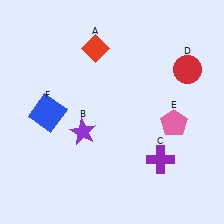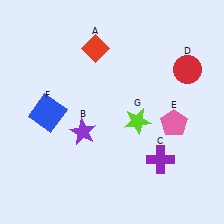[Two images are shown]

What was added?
A lime star (G) was added in Image 2.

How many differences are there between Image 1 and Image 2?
There is 1 difference between the two images.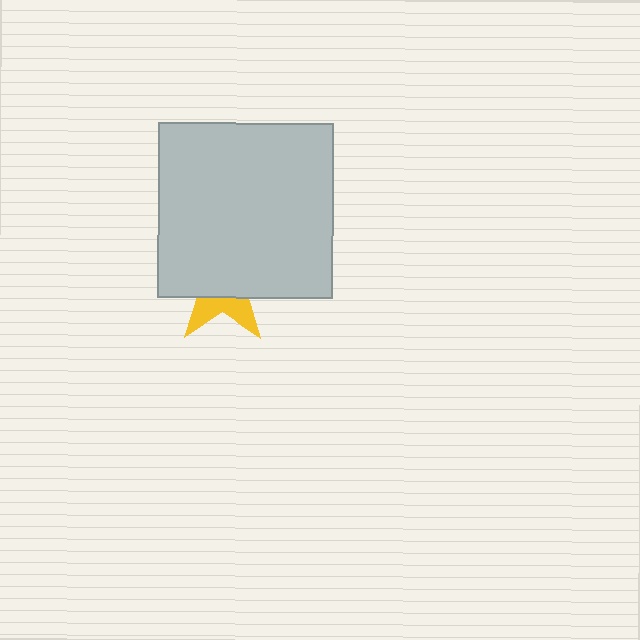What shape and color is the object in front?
The object in front is a light gray square.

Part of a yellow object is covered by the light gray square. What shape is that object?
It is a star.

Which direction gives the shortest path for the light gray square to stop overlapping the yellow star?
Moving up gives the shortest separation.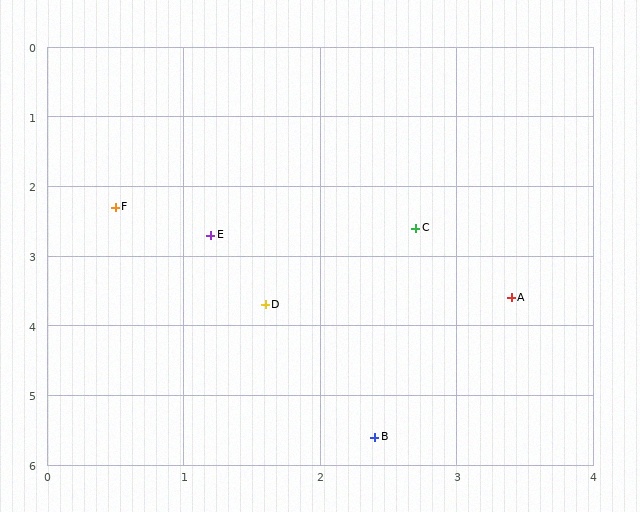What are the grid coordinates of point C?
Point C is at approximately (2.7, 2.6).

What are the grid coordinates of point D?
Point D is at approximately (1.6, 3.7).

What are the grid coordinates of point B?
Point B is at approximately (2.4, 5.6).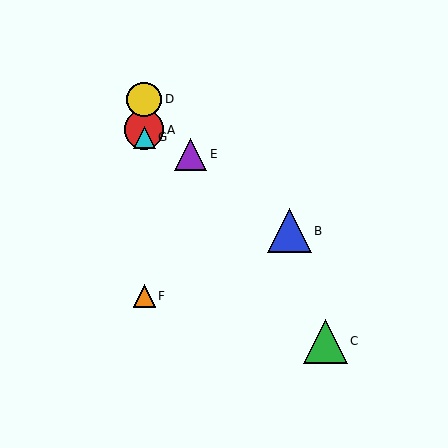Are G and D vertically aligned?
Yes, both are at x≈144.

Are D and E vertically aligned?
No, D is at x≈144 and E is at x≈191.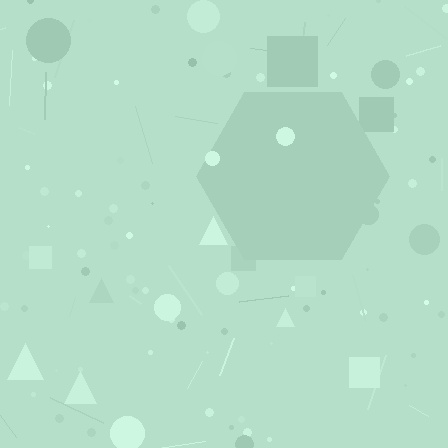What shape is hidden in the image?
A hexagon is hidden in the image.